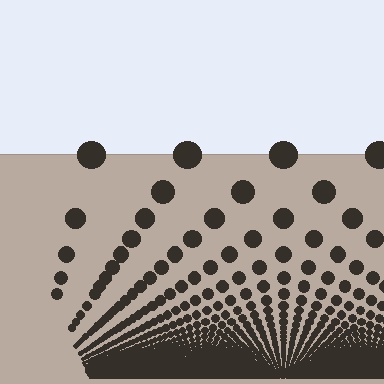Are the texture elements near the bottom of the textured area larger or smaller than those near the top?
Smaller. The gradient is inverted — elements near the bottom are smaller and denser.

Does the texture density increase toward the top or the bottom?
Density increases toward the bottom.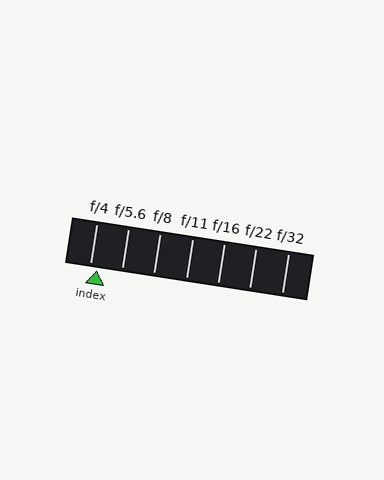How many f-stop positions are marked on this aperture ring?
There are 7 f-stop positions marked.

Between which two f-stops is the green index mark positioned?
The index mark is between f/4 and f/5.6.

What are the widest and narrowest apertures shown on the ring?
The widest aperture shown is f/4 and the narrowest is f/32.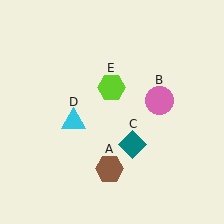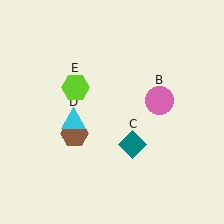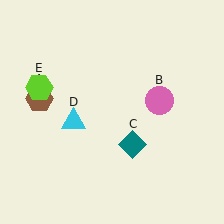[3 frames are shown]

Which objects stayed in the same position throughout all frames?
Pink circle (object B) and teal diamond (object C) and cyan triangle (object D) remained stationary.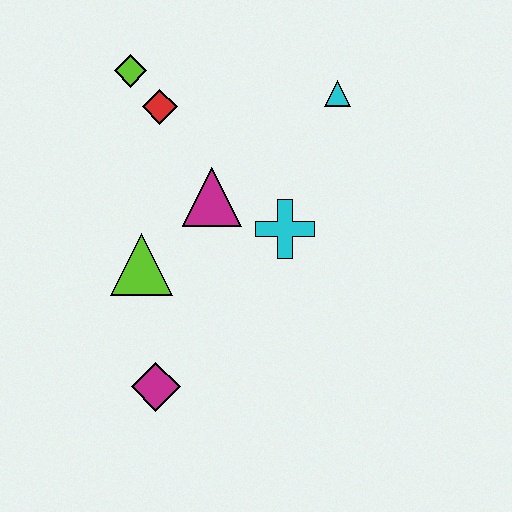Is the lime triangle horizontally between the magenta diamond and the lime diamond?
Yes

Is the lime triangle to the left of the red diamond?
Yes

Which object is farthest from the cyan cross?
The lime diamond is farthest from the cyan cross.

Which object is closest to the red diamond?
The lime diamond is closest to the red diamond.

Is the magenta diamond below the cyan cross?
Yes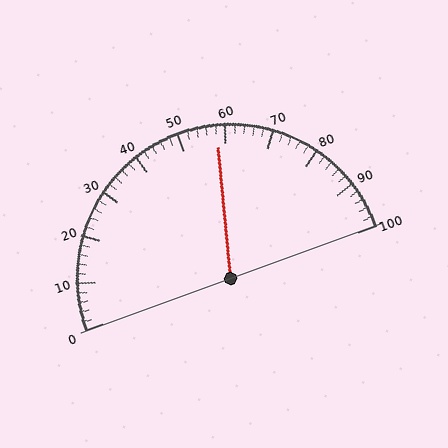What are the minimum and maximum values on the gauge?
The gauge ranges from 0 to 100.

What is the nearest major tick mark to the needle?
The nearest major tick mark is 60.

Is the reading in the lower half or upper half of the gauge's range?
The reading is in the upper half of the range (0 to 100).